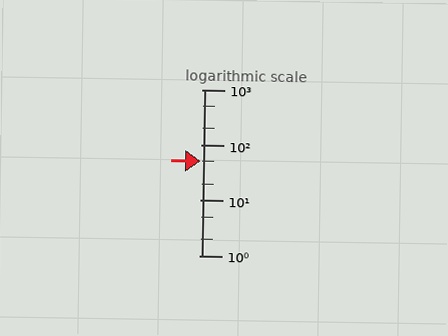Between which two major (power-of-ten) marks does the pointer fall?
The pointer is between 10 and 100.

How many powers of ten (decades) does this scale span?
The scale spans 3 decades, from 1 to 1000.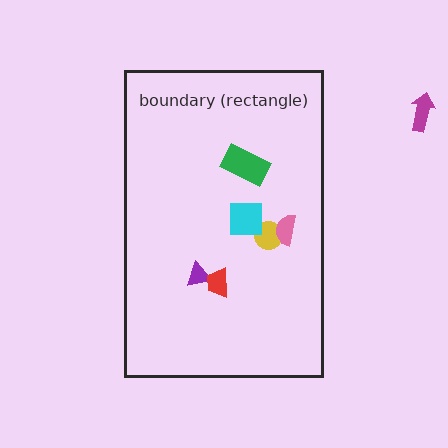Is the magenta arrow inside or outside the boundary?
Outside.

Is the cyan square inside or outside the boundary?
Inside.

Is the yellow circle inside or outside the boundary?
Inside.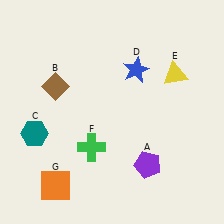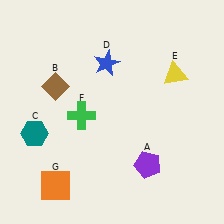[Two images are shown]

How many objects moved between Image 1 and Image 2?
2 objects moved between the two images.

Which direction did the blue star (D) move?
The blue star (D) moved left.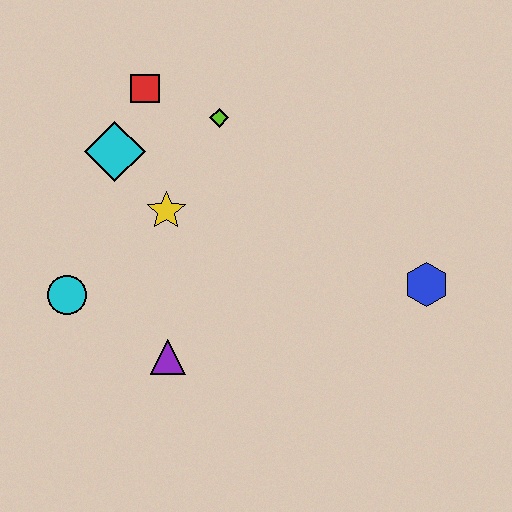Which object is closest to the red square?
The cyan diamond is closest to the red square.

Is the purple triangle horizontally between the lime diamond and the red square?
Yes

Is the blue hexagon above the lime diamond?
No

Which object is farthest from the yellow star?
The blue hexagon is farthest from the yellow star.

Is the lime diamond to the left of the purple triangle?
No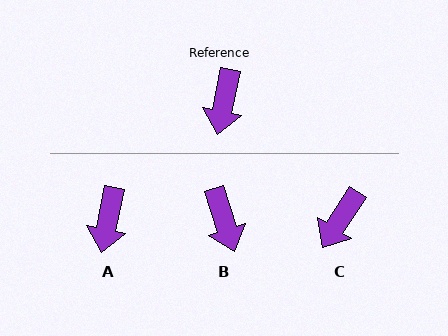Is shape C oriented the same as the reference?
No, it is off by about 22 degrees.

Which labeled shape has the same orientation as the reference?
A.